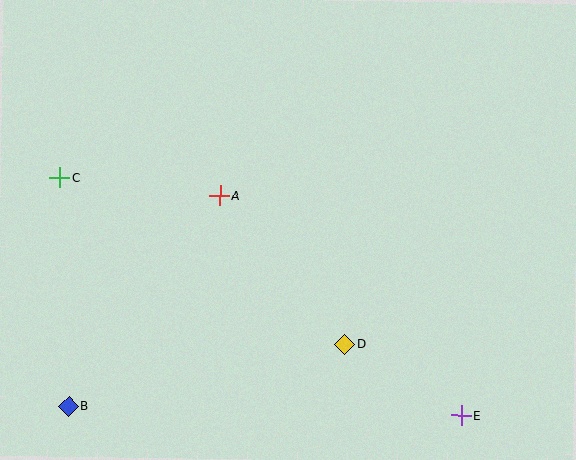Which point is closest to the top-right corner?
Point A is closest to the top-right corner.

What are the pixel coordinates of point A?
Point A is at (220, 196).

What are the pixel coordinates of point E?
Point E is at (462, 415).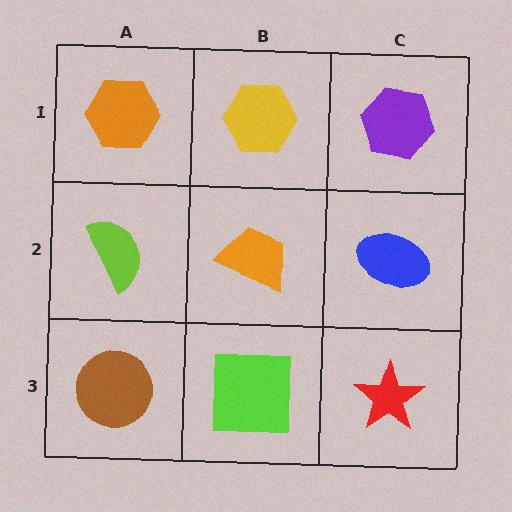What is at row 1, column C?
A purple hexagon.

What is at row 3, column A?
A brown circle.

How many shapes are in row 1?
3 shapes.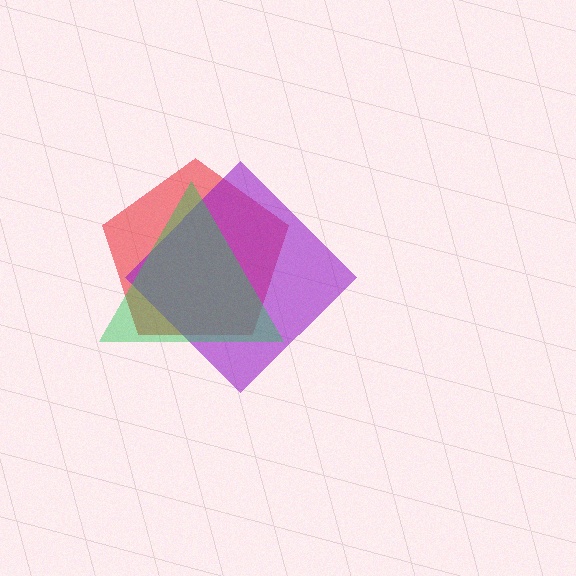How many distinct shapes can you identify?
There are 3 distinct shapes: a red pentagon, a purple diamond, a green triangle.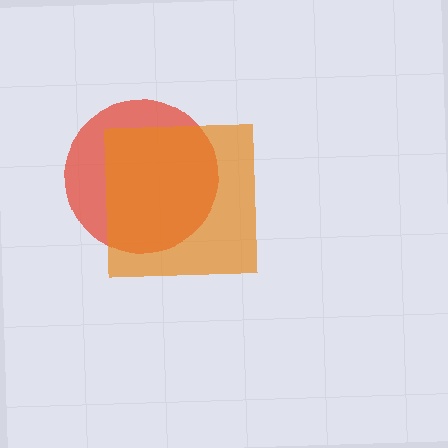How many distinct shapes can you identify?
There are 2 distinct shapes: a red circle, an orange square.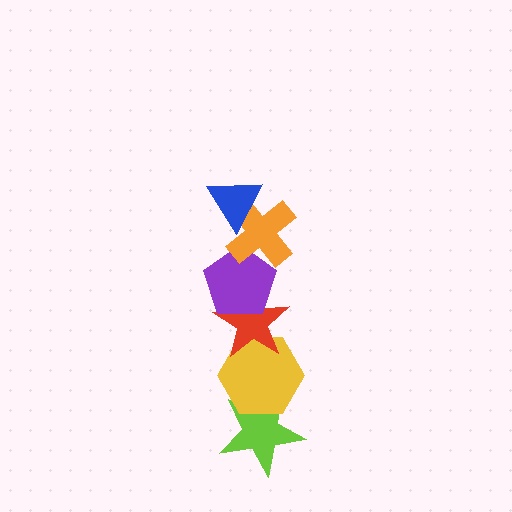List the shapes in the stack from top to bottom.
From top to bottom: the blue triangle, the orange cross, the purple pentagon, the red star, the yellow hexagon, the lime star.